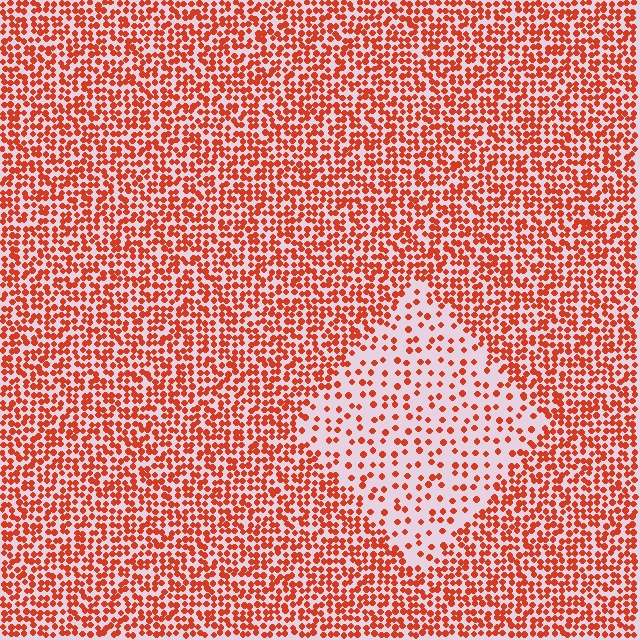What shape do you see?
I see a diamond.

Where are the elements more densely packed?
The elements are more densely packed outside the diamond boundary.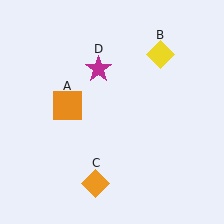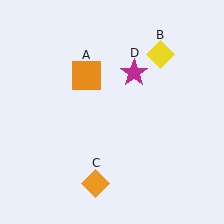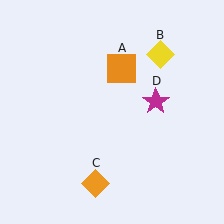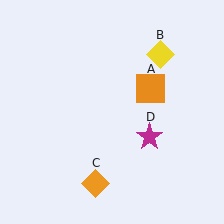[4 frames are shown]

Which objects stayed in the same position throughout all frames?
Yellow diamond (object B) and orange diamond (object C) remained stationary.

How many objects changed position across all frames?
2 objects changed position: orange square (object A), magenta star (object D).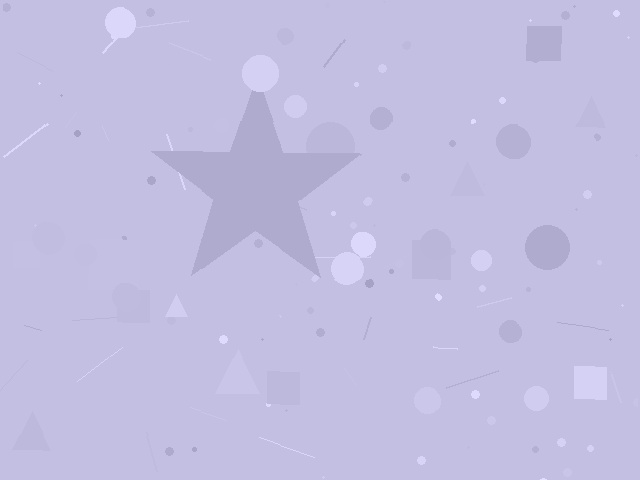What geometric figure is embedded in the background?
A star is embedded in the background.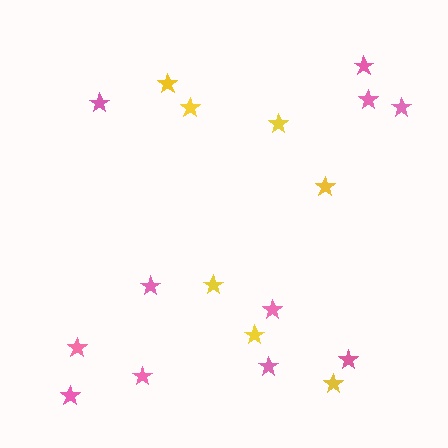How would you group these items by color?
There are 2 groups: one group of yellow stars (7) and one group of pink stars (11).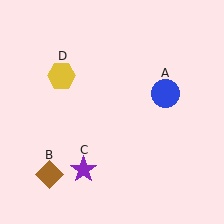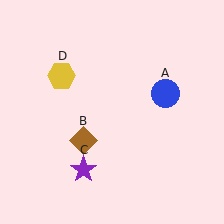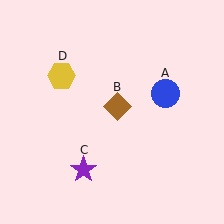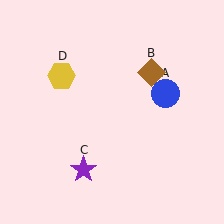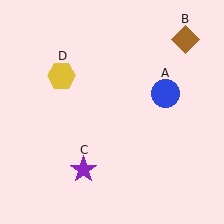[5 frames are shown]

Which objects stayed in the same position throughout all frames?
Blue circle (object A) and purple star (object C) and yellow hexagon (object D) remained stationary.